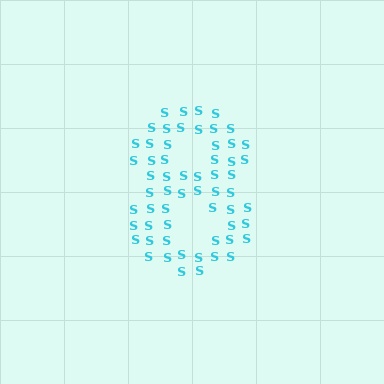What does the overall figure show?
The overall figure shows the digit 8.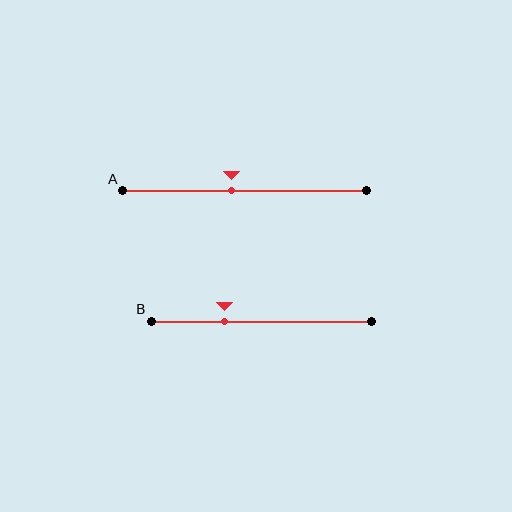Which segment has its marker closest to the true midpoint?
Segment A has its marker closest to the true midpoint.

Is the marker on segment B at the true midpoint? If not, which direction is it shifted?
No, the marker on segment B is shifted to the left by about 17% of the segment length.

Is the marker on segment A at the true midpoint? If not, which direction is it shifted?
No, the marker on segment A is shifted to the left by about 5% of the segment length.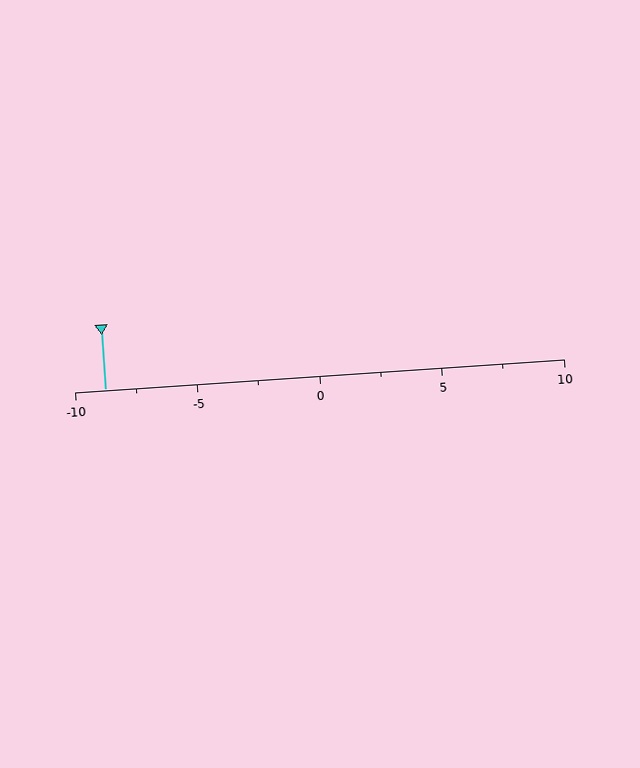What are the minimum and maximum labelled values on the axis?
The axis runs from -10 to 10.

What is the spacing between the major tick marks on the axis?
The major ticks are spaced 5 apart.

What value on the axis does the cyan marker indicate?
The marker indicates approximately -8.8.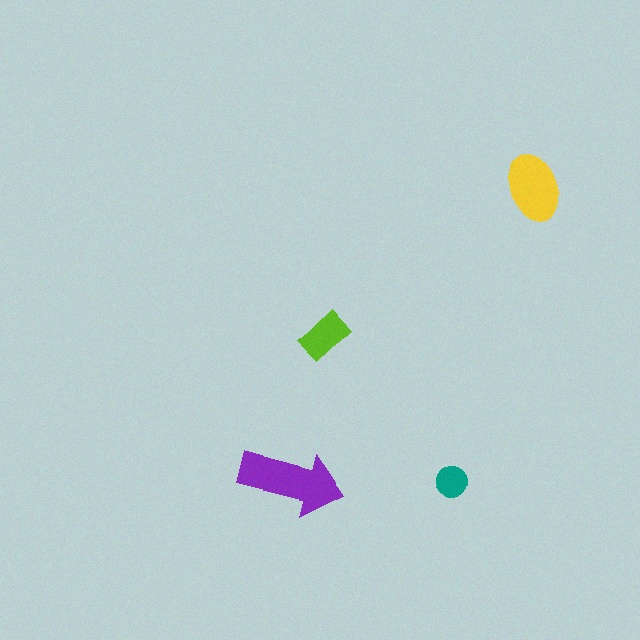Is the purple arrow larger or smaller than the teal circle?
Larger.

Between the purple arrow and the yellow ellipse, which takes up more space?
The purple arrow.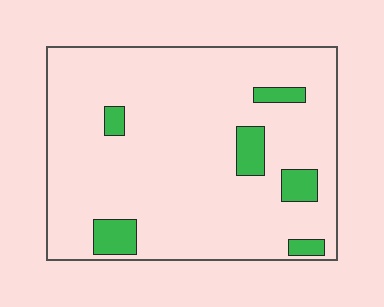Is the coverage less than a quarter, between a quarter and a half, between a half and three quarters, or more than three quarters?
Less than a quarter.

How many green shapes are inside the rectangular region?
6.